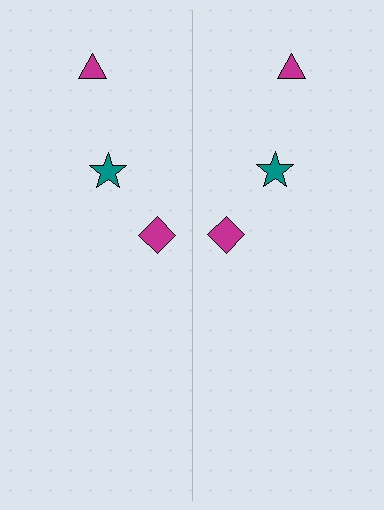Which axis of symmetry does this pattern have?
The pattern has a vertical axis of symmetry running through the center of the image.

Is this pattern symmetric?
Yes, this pattern has bilateral (reflection) symmetry.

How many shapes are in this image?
There are 6 shapes in this image.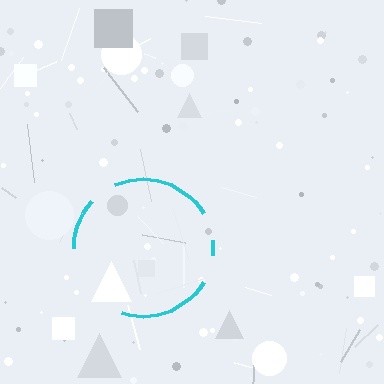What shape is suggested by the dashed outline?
The dashed outline suggests a circle.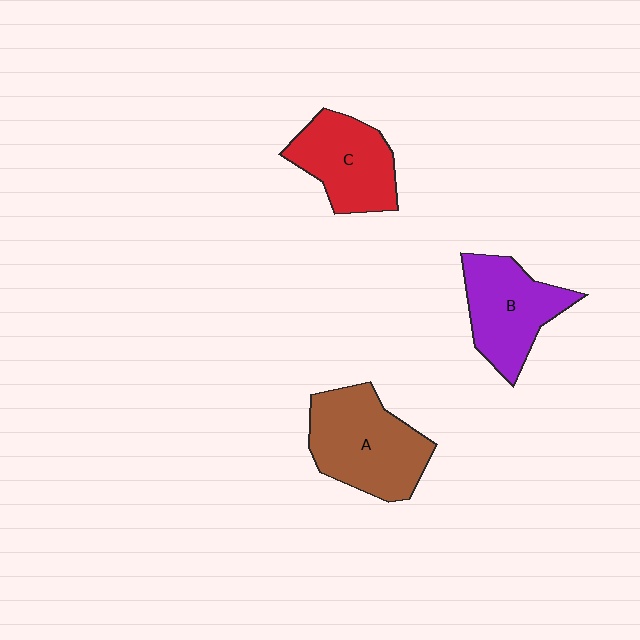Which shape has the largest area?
Shape A (brown).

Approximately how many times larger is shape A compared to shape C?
Approximately 1.3 times.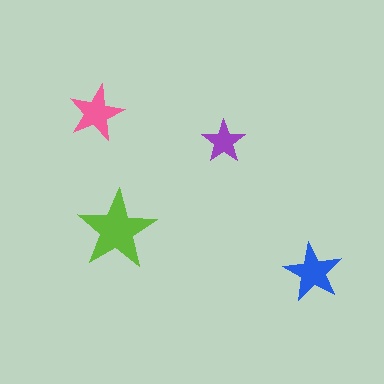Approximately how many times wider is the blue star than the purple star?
About 1.5 times wider.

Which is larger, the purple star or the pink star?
The pink one.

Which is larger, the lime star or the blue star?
The lime one.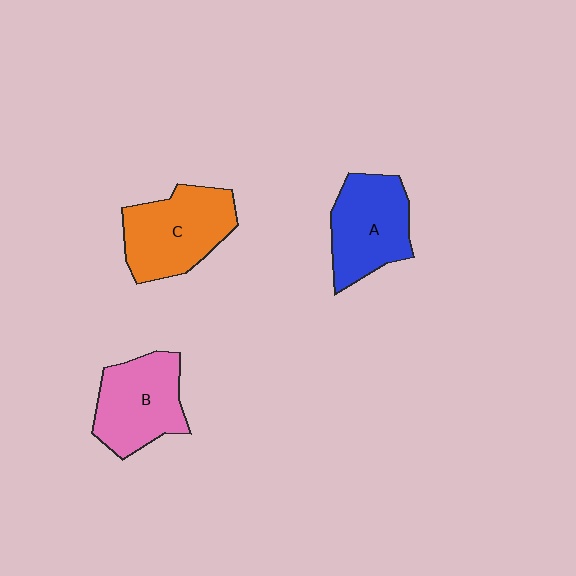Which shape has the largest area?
Shape C (orange).